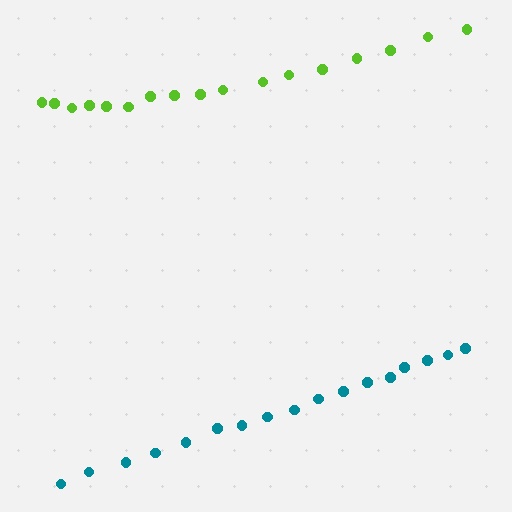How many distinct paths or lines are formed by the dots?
There are 2 distinct paths.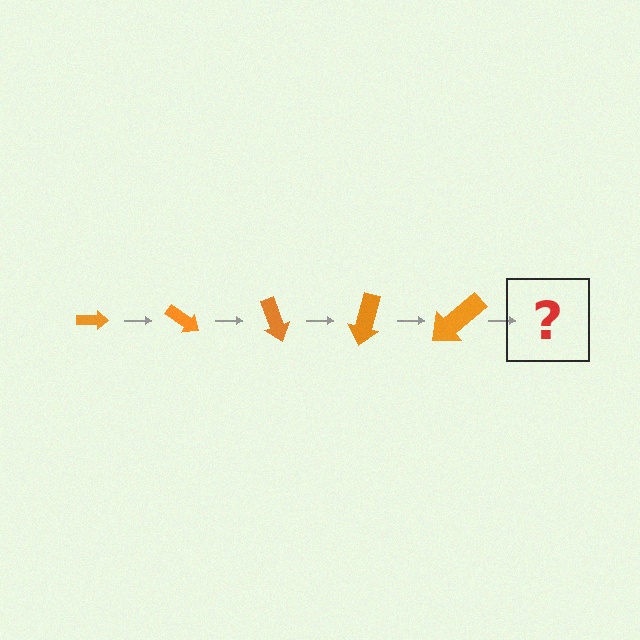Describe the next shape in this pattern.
It should be an arrow, larger than the previous one and rotated 175 degrees from the start.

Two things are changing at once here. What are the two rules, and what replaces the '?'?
The two rules are that the arrow grows larger each step and it rotates 35 degrees each step. The '?' should be an arrow, larger than the previous one and rotated 175 degrees from the start.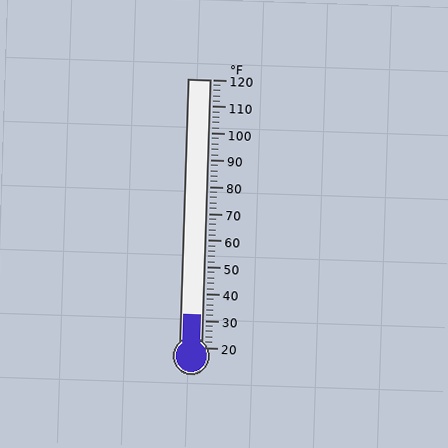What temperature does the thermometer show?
The thermometer shows approximately 32°F.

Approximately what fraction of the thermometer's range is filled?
The thermometer is filled to approximately 10% of its range.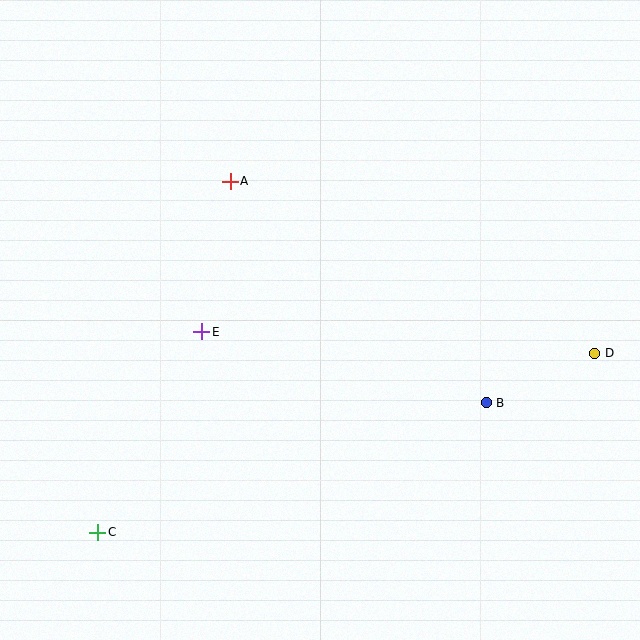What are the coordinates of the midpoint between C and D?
The midpoint between C and D is at (346, 443).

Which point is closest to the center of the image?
Point E at (202, 332) is closest to the center.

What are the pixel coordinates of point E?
Point E is at (202, 332).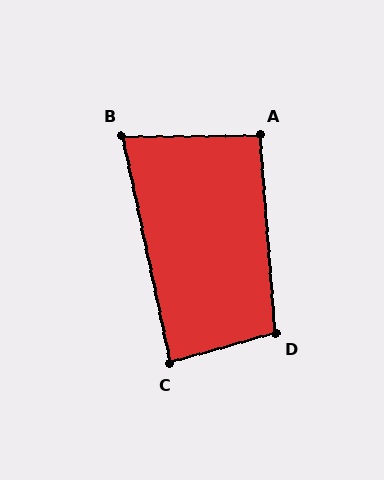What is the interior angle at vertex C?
Approximately 86 degrees (approximately right).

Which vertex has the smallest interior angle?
B, at approximately 79 degrees.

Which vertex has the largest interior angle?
D, at approximately 101 degrees.